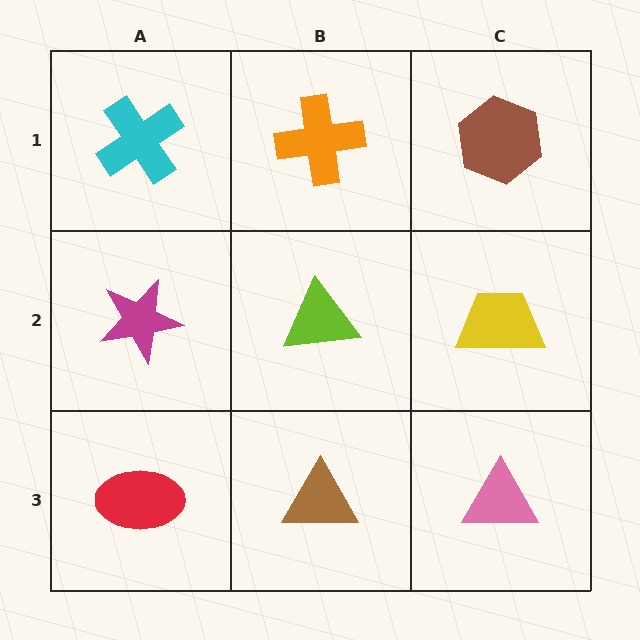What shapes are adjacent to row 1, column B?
A lime triangle (row 2, column B), a cyan cross (row 1, column A), a brown hexagon (row 1, column C).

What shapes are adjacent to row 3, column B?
A lime triangle (row 2, column B), a red ellipse (row 3, column A), a pink triangle (row 3, column C).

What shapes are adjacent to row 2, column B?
An orange cross (row 1, column B), a brown triangle (row 3, column B), a magenta star (row 2, column A), a yellow trapezoid (row 2, column C).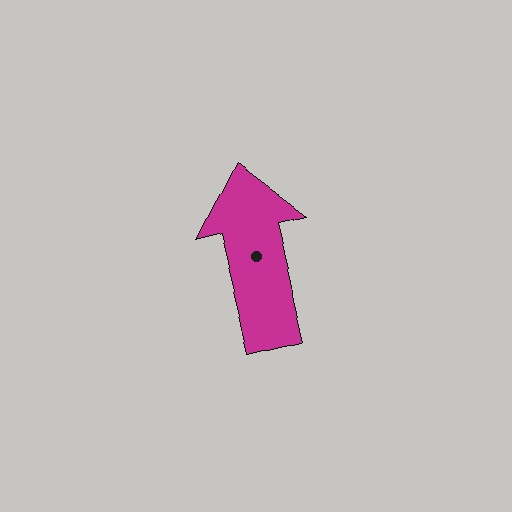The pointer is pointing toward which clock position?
Roughly 12 o'clock.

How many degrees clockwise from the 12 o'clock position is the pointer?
Approximately 347 degrees.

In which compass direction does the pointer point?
North.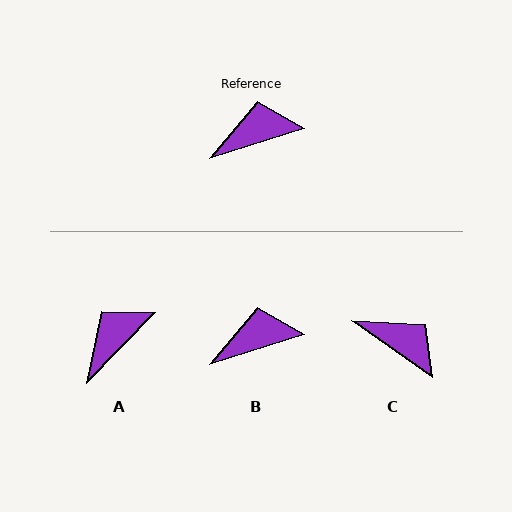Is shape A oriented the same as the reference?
No, it is off by about 28 degrees.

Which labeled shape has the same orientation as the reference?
B.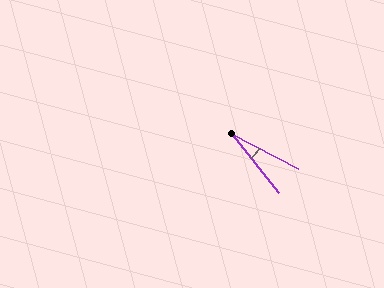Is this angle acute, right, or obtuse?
It is acute.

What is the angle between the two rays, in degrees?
Approximately 23 degrees.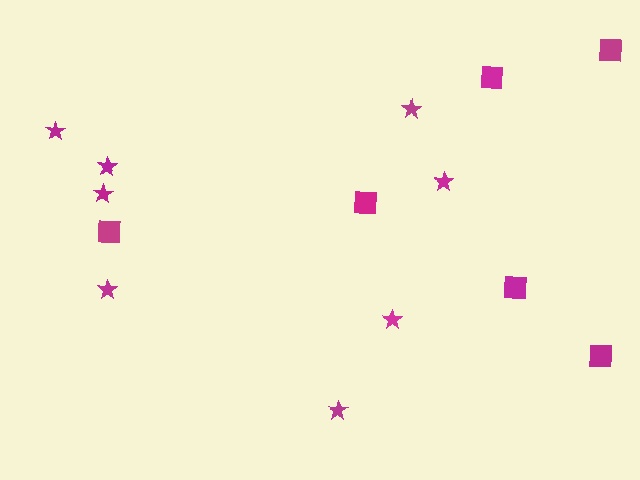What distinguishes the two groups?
There are 2 groups: one group of stars (8) and one group of squares (6).